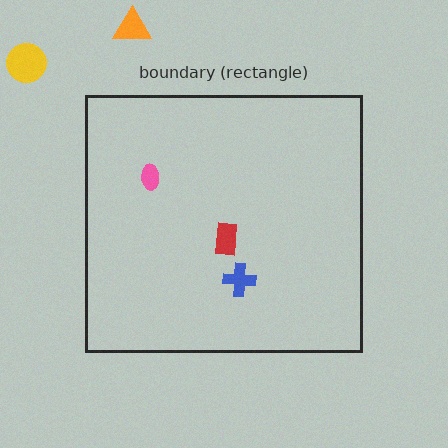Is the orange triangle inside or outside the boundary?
Outside.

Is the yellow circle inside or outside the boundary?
Outside.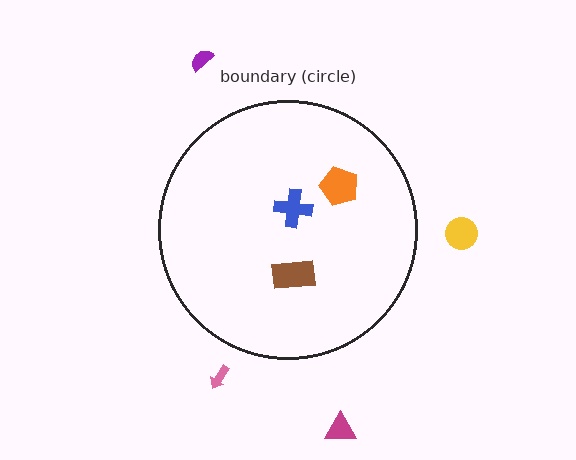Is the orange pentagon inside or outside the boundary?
Inside.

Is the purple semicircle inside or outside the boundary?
Outside.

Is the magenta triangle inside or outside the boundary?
Outside.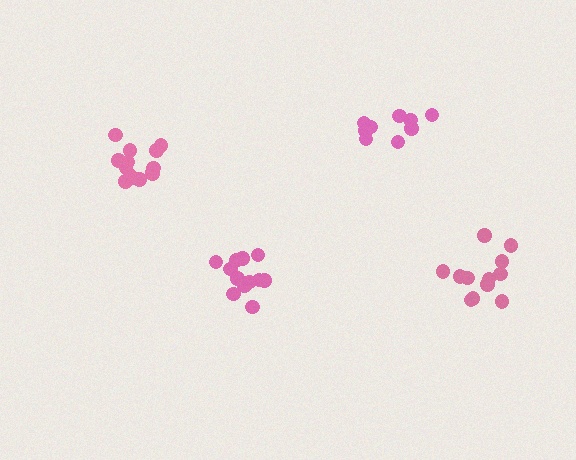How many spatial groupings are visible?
There are 4 spatial groupings.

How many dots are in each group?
Group 1: 14 dots, Group 2: 12 dots, Group 3: 9 dots, Group 4: 12 dots (47 total).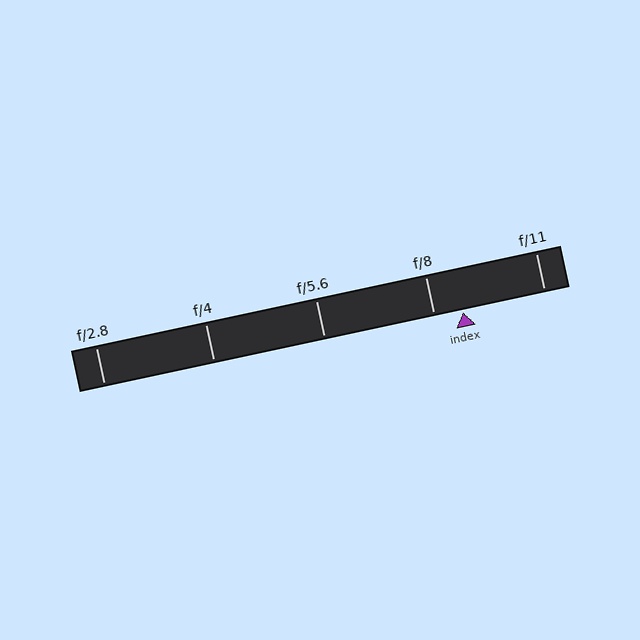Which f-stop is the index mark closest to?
The index mark is closest to f/8.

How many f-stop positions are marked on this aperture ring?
There are 5 f-stop positions marked.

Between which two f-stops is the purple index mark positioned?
The index mark is between f/8 and f/11.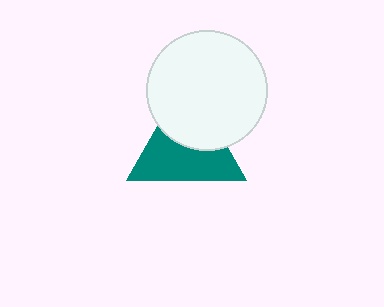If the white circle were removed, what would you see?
You would see the complete teal triangle.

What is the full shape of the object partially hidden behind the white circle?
The partially hidden object is a teal triangle.